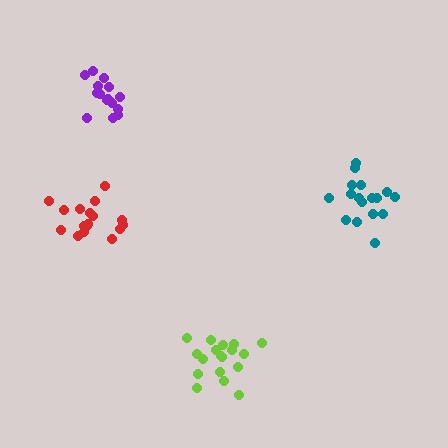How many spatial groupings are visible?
There are 4 spatial groupings.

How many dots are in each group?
Group 1: 18 dots, Group 2: 15 dots, Group 3: 17 dots, Group 4: 17 dots (67 total).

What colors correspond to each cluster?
The clusters are colored: lime, purple, teal, red.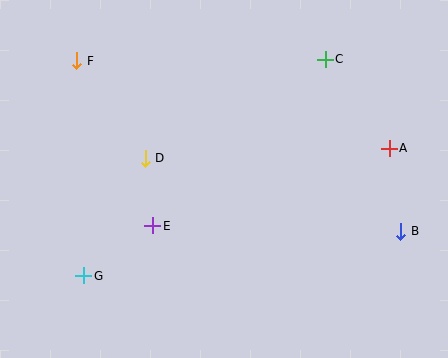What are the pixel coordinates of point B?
Point B is at (401, 231).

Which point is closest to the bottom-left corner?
Point G is closest to the bottom-left corner.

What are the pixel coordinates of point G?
Point G is at (84, 276).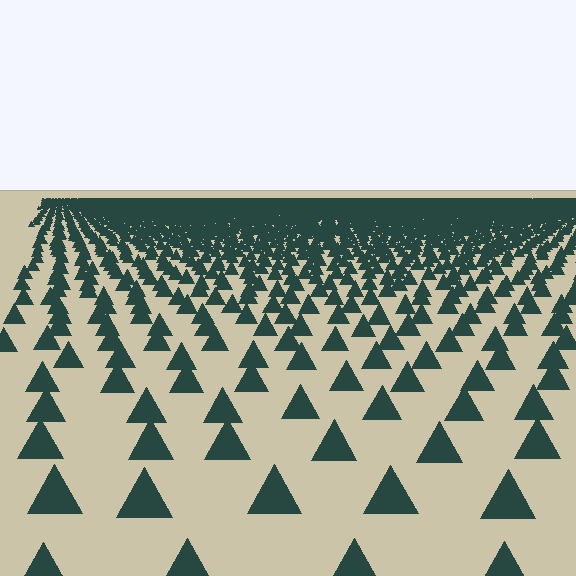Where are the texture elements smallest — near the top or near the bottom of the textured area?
Near the top.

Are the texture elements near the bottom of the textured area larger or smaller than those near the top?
Larger. Near the bottom, elements are closer to the viewer and appear at a bigger on-screen size.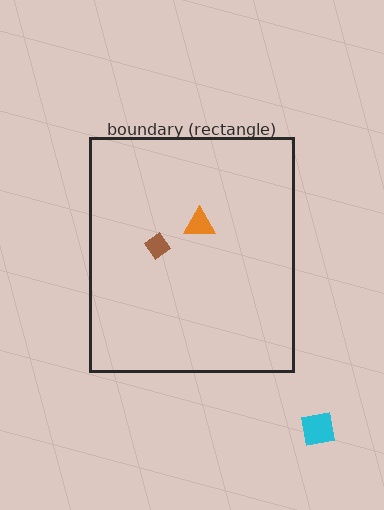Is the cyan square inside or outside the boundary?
Outside.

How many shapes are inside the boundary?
2 inside, 1 outside.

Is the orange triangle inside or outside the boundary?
Inside.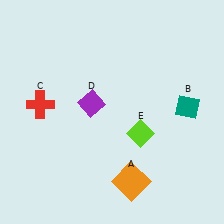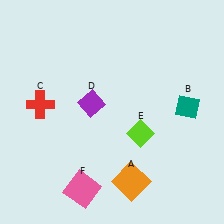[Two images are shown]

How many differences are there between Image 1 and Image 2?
There is 1 difference between the two images.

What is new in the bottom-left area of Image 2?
A pink square (F) was added in the bottom-left area of Image 2.